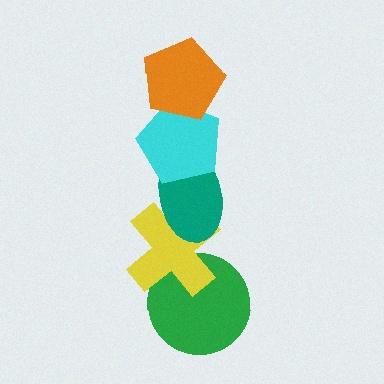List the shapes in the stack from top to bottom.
From top to bottom: the orange pentagon, the cyan pentagon, the teal ellipse, the yellow cross, the green circle.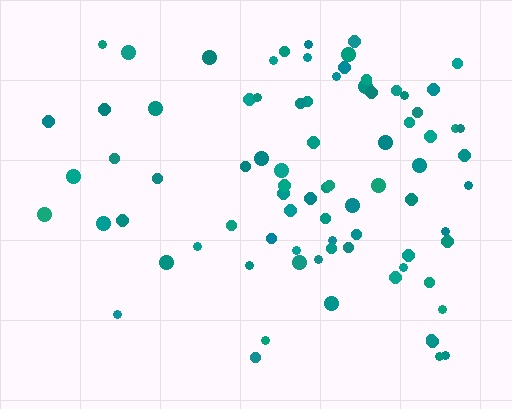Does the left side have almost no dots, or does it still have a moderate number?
Still a moderate number, just noticeably fewer than the right.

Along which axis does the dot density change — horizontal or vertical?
Horizontal.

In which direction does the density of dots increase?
From left to right, with the right side densest.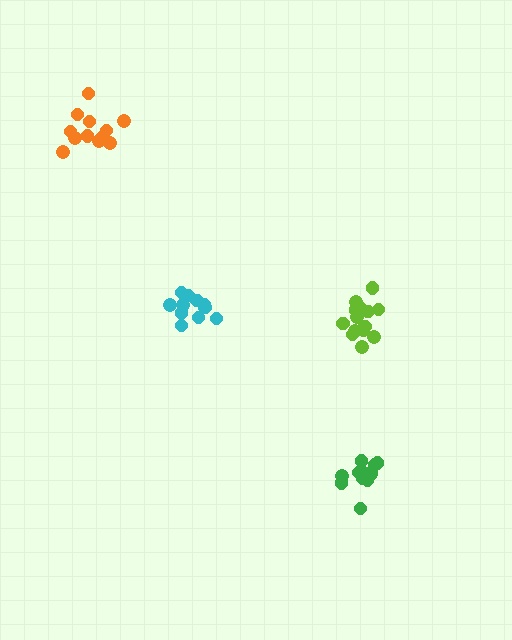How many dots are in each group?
Group 1: 12 dots, Group 2: 11 dots, Group 3: 14 dots, Group 4: 14 dots (51 total).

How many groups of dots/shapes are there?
There are 4 groups.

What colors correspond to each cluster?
The clusters are colored: orange, cyan, green, lime.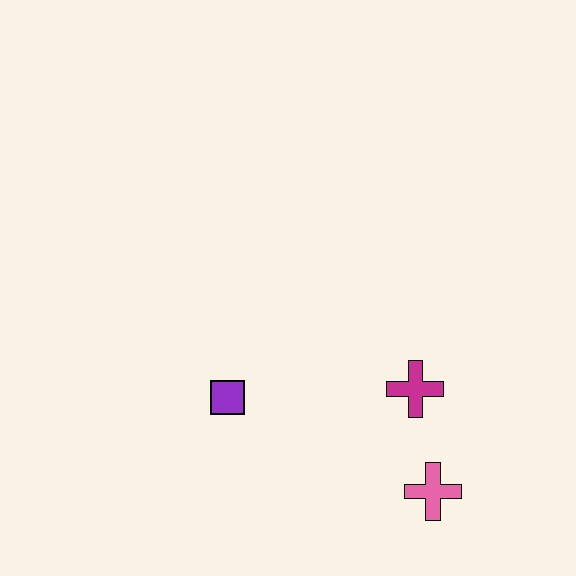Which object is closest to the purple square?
The magenta cross is closest to the purple square.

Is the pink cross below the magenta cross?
Yes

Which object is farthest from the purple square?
The pink cross is farthest from the purple square.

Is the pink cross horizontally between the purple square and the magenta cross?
No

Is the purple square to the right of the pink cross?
No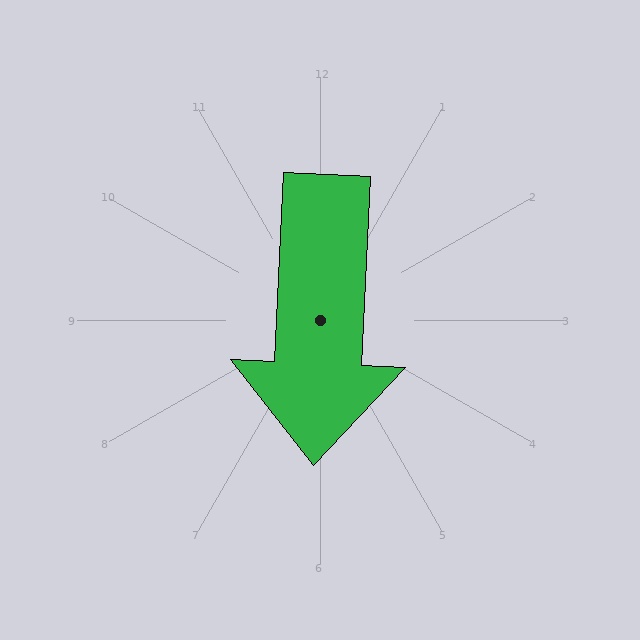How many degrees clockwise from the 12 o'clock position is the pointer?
Approximately 183 degrees.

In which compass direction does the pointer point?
South.